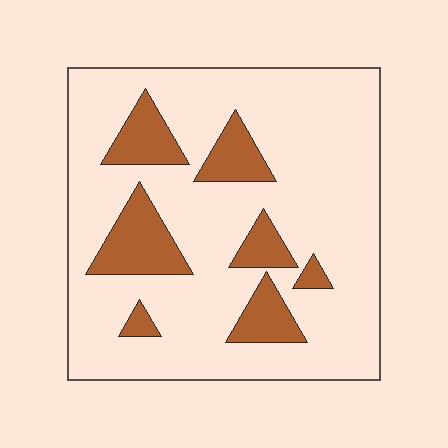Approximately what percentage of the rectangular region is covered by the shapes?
Approximately 20%.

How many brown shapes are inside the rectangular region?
7.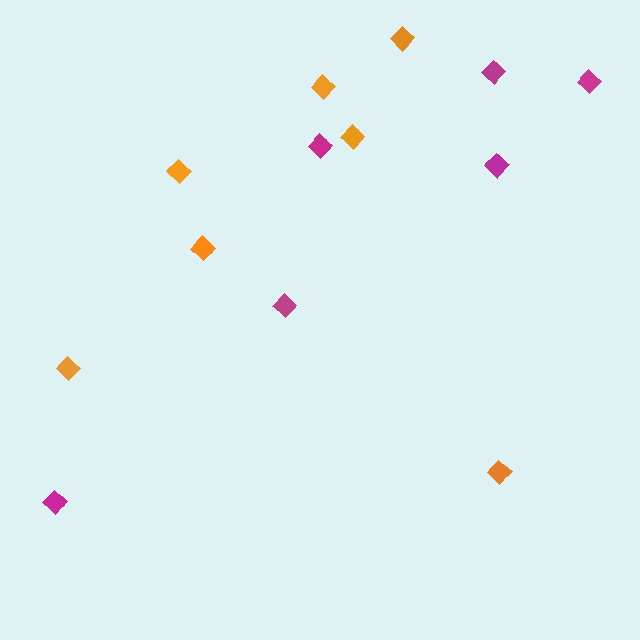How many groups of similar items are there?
There are 2 groups: one group of magenta diamonds (6) and one group of orange diamonds (7).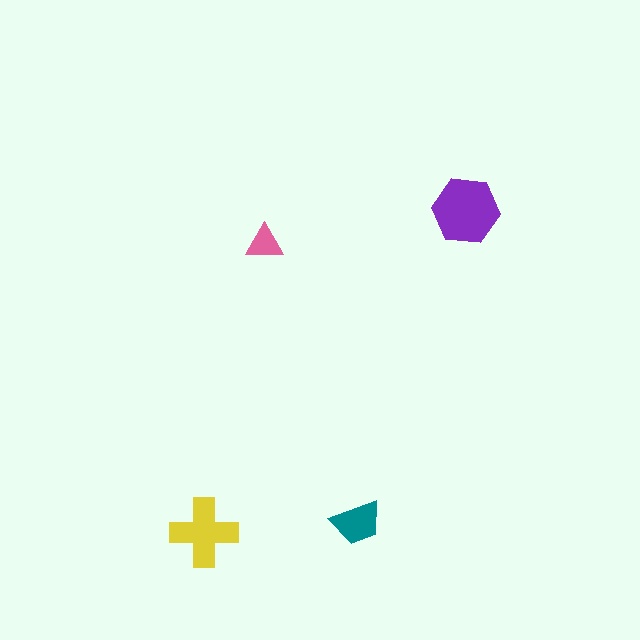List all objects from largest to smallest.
The purple hexagon, the yellow cross, the teal trapezoid, the pink triangle.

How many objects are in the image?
There are 4 objects in the image.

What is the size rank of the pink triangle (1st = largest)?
4th.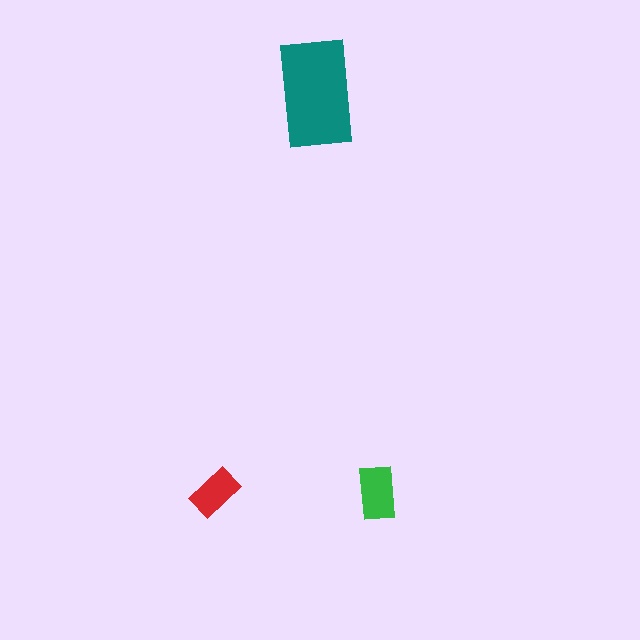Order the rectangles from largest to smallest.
the teal one, the green one, the red one.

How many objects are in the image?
There are 3 objects in the image.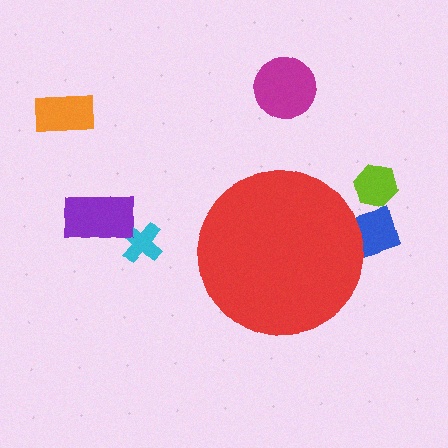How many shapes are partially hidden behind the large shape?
1 shape is partially hidden.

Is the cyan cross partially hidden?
No, the cyan cross is fully visible.